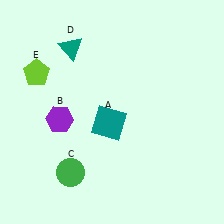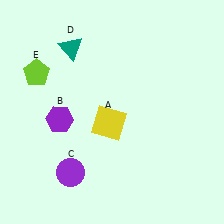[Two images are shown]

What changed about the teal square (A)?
In Image 1, A is teal. In Image 2, it changed to yellow.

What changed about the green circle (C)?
In Image 1, C is green. In Image 2, it changed to purple.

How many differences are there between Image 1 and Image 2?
There are 2 differences between the two images.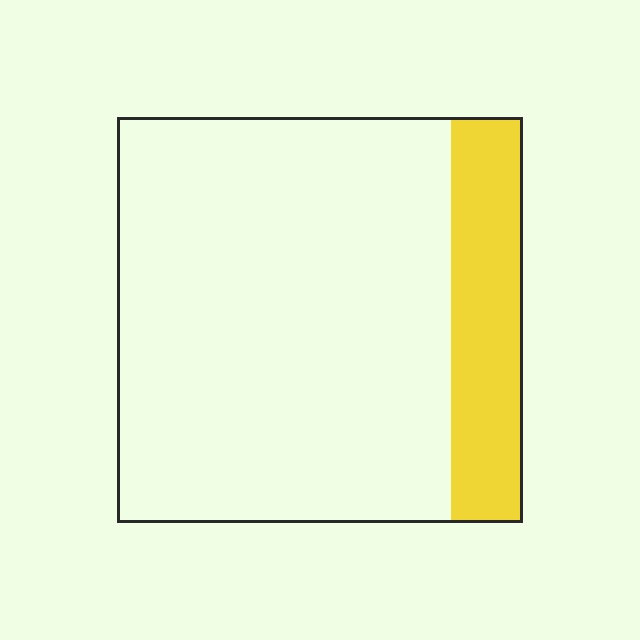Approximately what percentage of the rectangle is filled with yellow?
Approximately 20%.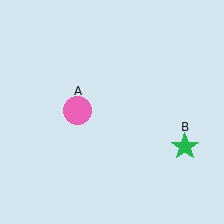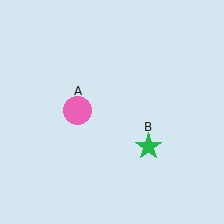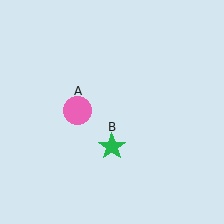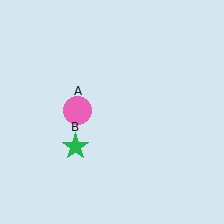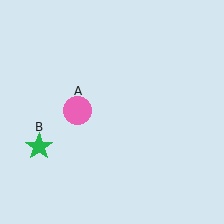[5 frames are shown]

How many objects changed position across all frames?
1 object changed position: green star (object B).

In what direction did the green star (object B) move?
The green star (object B) moved left.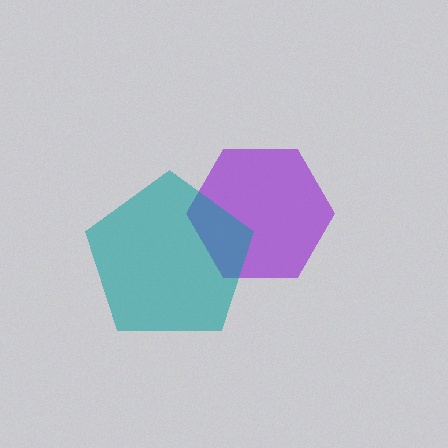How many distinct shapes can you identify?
There are 2 distinct shapes: a purple hexagon, a teal pentagon.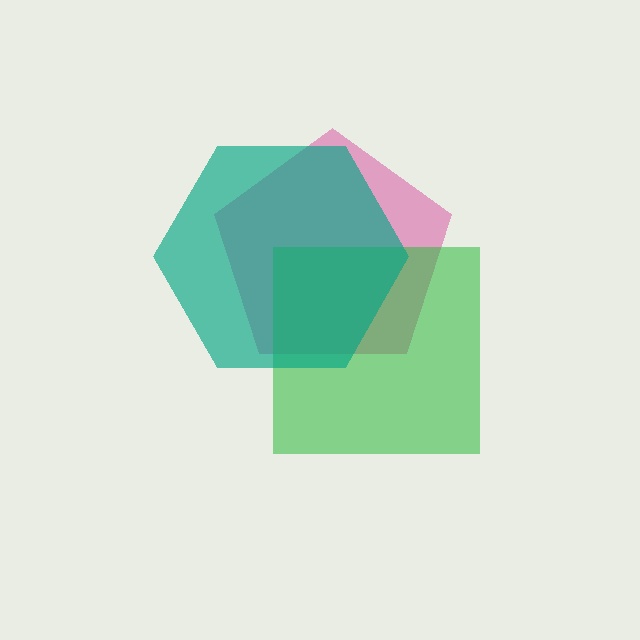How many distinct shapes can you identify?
There are 3 distinct shapes: a pink pentagon, a green square, a teal hexagon.